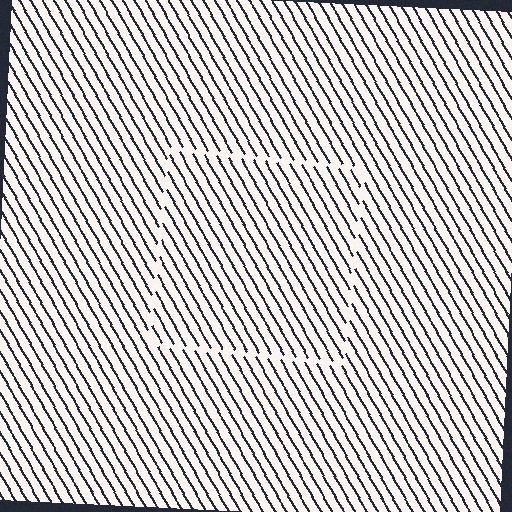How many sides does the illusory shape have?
4 sides — the line-ends trace a square.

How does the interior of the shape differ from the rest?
The interior of the shape contains the same grating, shifted by half a period — the contour is defined by the phase discontinuity where line-ends from the inner and outer gratings abut.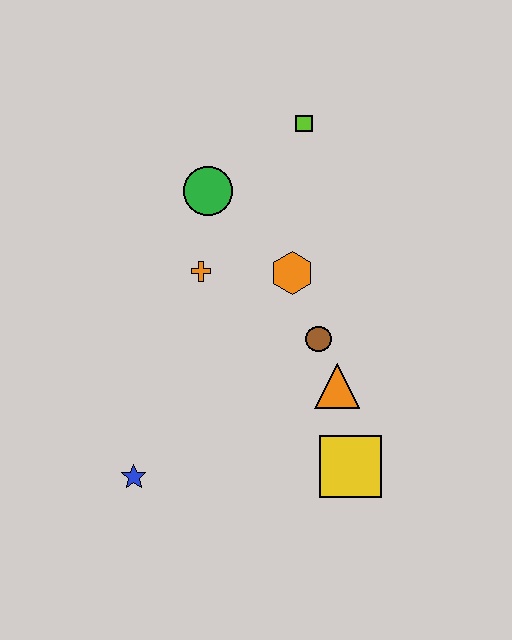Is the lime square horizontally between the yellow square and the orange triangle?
No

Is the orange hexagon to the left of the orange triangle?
Yes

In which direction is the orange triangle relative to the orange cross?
The orange triangle is to the right of the orange cross.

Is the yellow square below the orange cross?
Yes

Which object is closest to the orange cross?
The green circle is closest to the orange cross.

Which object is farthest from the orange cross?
The yellow square is farthest from the orange cross.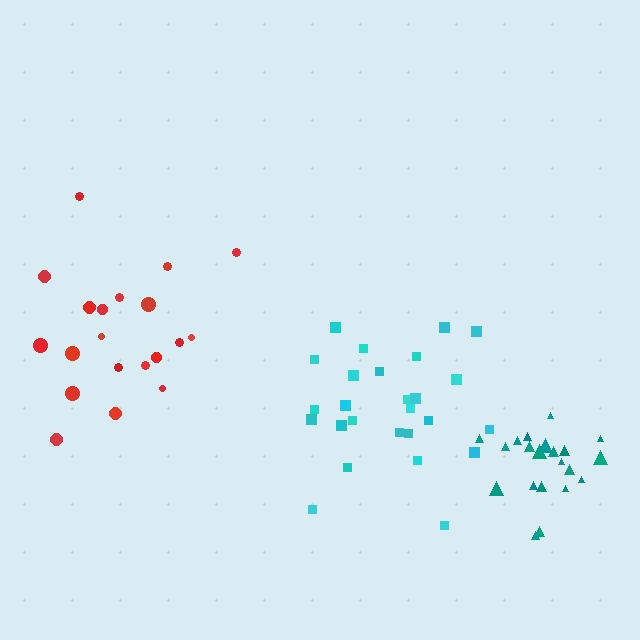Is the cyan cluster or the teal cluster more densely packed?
Teal.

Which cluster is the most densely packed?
Teal.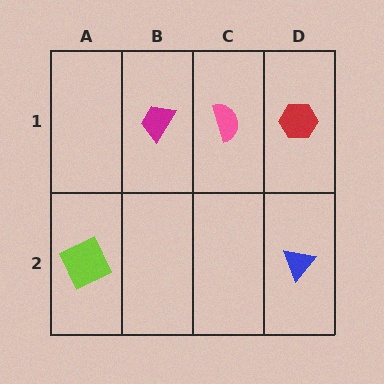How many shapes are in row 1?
3 shapes.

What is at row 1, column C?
A pink semicircle.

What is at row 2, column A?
A lime square.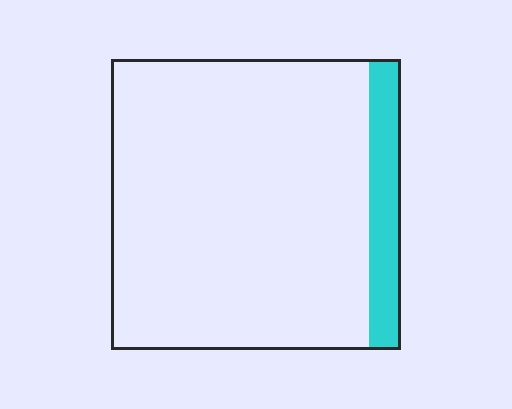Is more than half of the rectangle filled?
No.